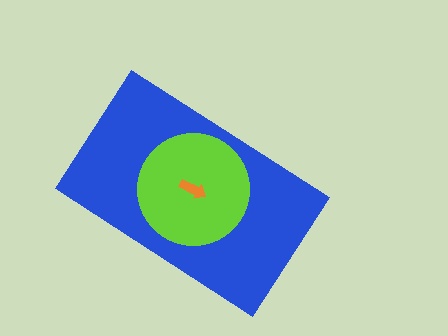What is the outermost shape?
The blue rectangle.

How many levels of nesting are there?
3.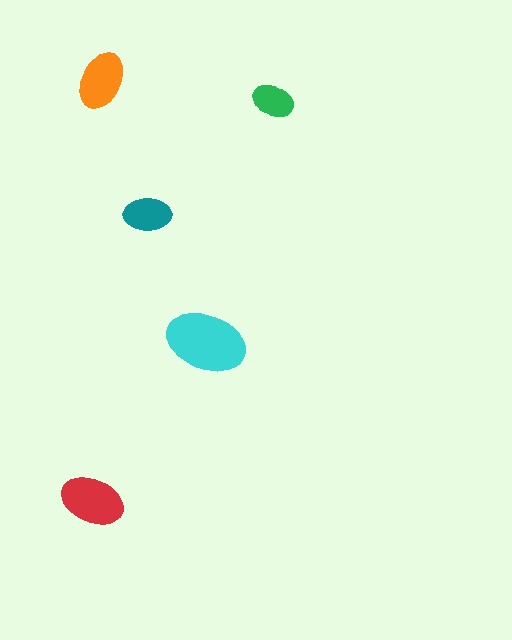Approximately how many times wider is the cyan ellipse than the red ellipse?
About 1.5 times wider.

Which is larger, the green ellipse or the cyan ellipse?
The cyan one.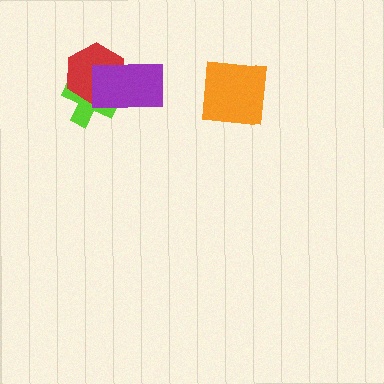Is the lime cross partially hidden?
Yes, it is partially covered by another shape.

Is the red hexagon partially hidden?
Yes, it is partially covered by another shape.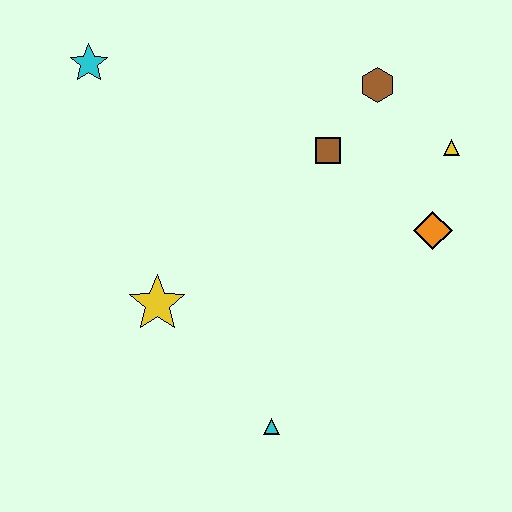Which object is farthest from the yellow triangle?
The cyan star is farthest from the yellow triangle.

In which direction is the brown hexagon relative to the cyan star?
The brown hexagon is to the right of the cyan star.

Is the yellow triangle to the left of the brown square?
No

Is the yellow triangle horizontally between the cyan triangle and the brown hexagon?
No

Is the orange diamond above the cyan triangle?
Yes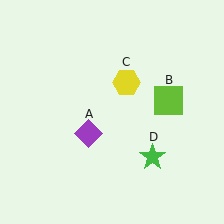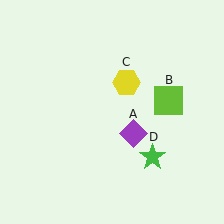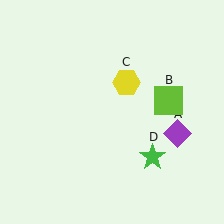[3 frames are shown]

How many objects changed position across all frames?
1 object changed position: purple diamond (object A).